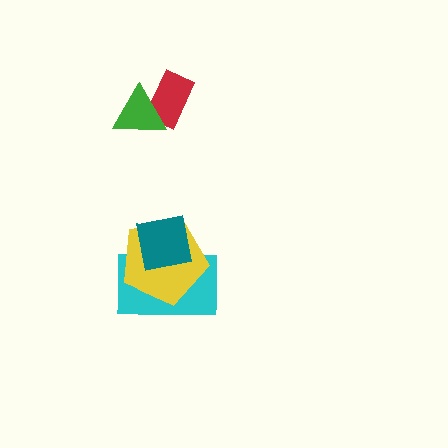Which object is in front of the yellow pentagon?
The teal square is in front of the yellow pentagon.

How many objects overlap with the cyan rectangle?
2 objects overlap with the cyan rectangle.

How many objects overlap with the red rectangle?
1 object overlaps with the red rectangle.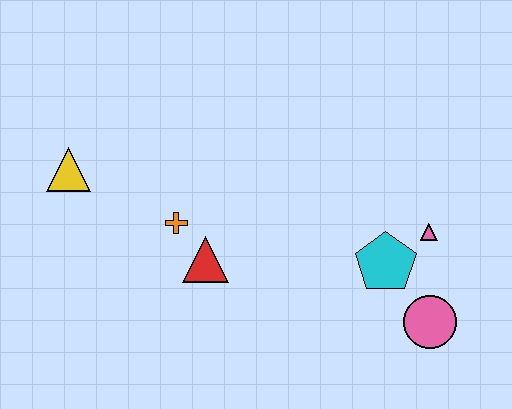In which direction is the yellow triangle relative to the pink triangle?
The yellow triangle is to the left of the pink triangle.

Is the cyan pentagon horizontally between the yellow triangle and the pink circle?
Yes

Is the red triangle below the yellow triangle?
Yes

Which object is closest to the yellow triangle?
The orange cross is closest to the yellow triangle.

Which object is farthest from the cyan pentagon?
The yellow triangle is farthest from the cyan pentagon.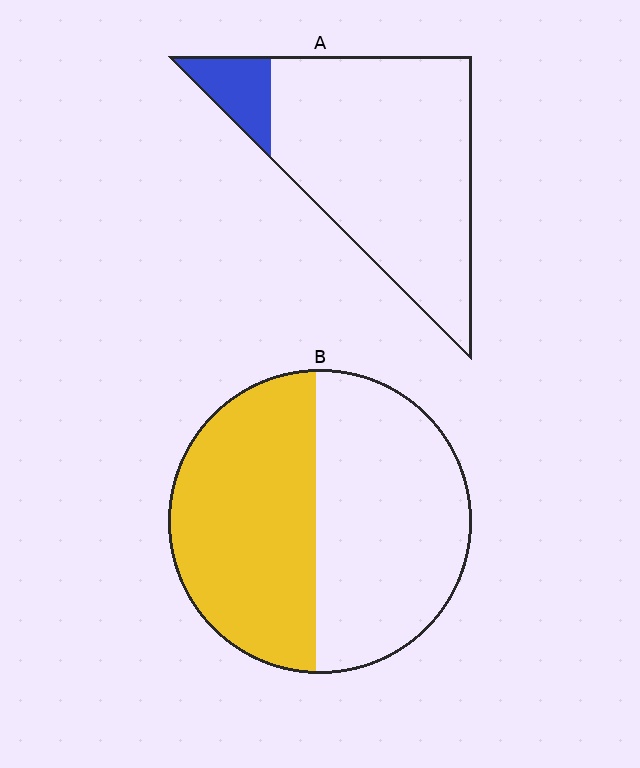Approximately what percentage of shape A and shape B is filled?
A is approximately 10% and B is approximately 50%.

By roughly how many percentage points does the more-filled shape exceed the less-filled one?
By roughly 35 percentage points (B over A).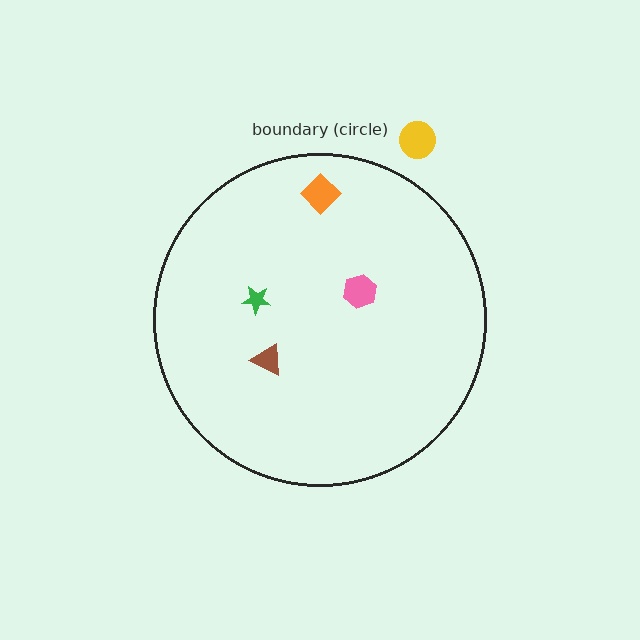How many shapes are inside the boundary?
4 inside, 1 outside.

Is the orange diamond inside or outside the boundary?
Inside.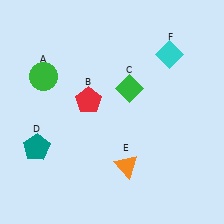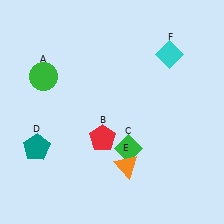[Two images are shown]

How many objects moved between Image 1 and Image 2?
2 objects moved between the two images.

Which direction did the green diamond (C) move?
The green diamond (C) moved down.